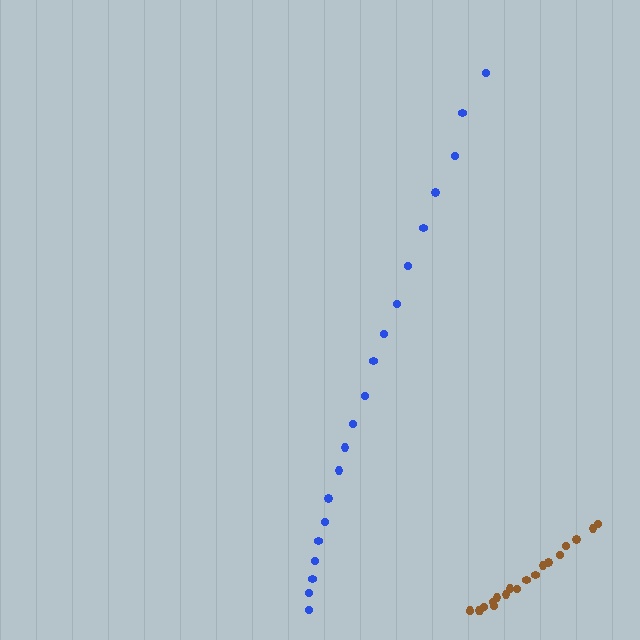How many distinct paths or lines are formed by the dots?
There are 2 distinct paths.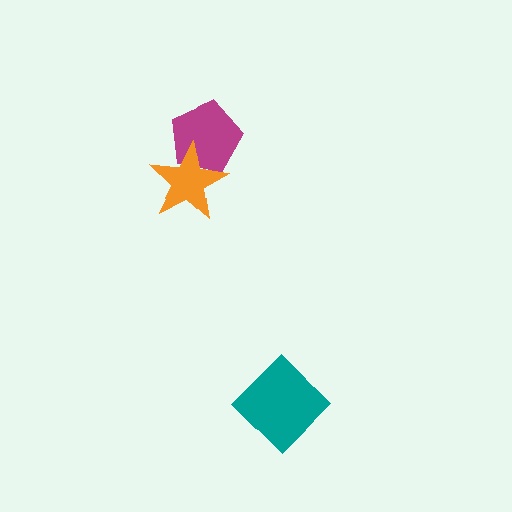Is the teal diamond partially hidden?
No, no other shape covers it.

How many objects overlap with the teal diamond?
0 objects overlap with the teal diamond.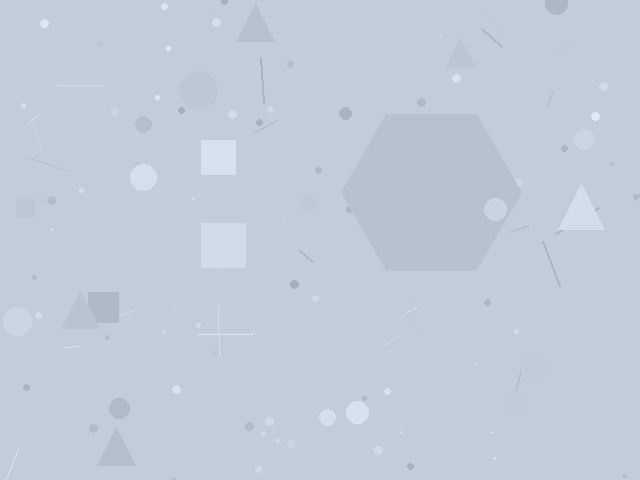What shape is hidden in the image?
A hexagon is hidden in the image.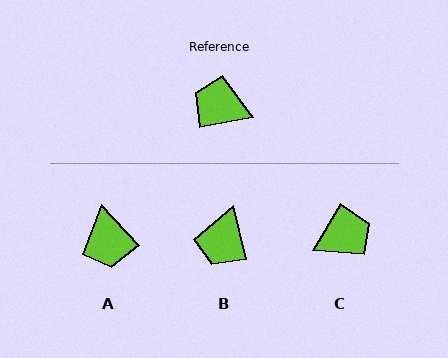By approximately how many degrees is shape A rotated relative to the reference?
Approximately 122 degrees counter-clockwise.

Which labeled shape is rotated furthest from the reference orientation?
C, about 132 degrees away.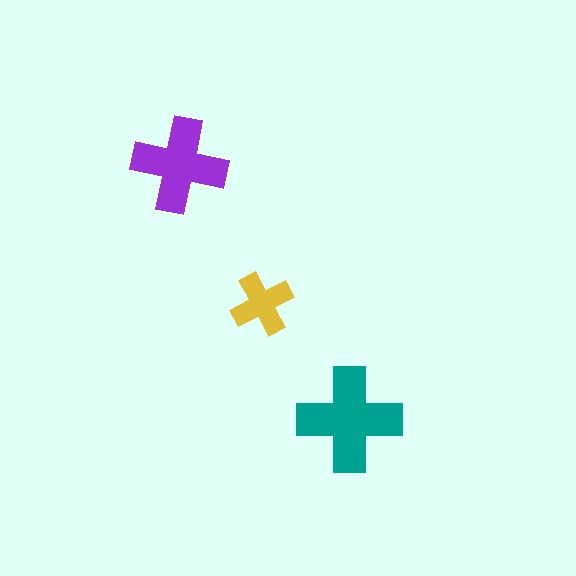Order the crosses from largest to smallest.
the teal one, the purple one, the yellow one.